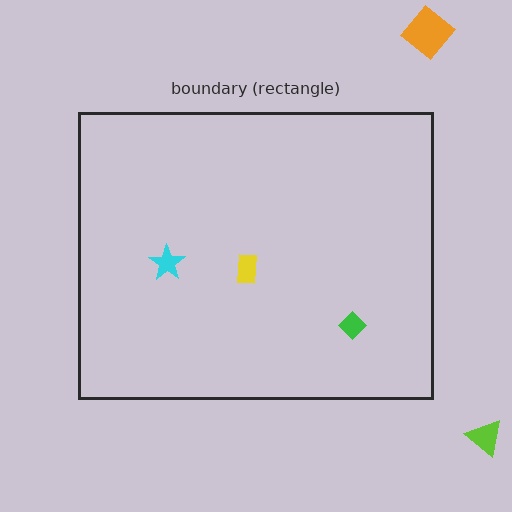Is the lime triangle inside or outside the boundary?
Outside.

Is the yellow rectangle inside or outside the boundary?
Inside.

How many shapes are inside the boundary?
3 inside, 2 outside.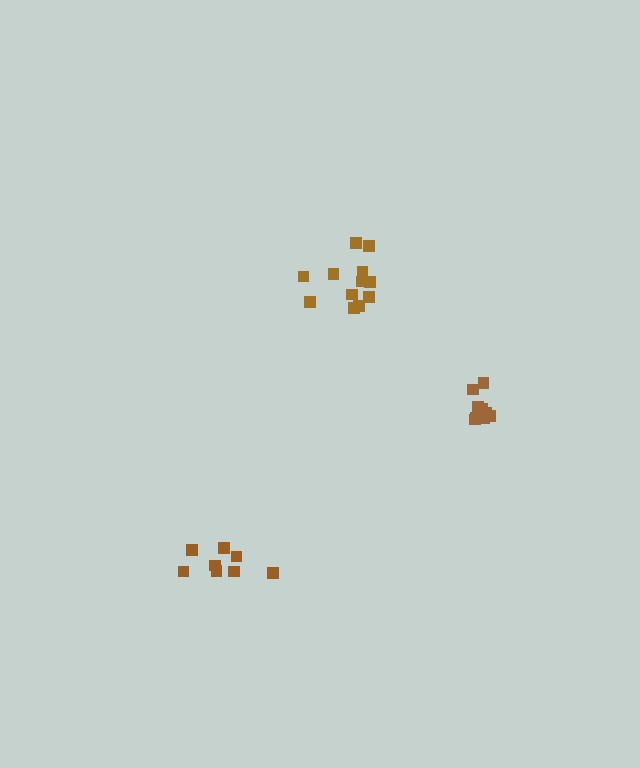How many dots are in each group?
Group 1: 8 dots, Group 2: 12 dots, Group 3: 10 dots (30 total).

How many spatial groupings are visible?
There are 3 spatial groupings.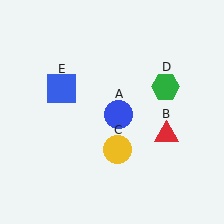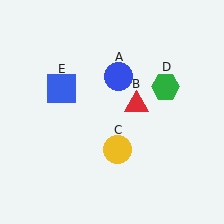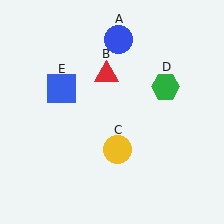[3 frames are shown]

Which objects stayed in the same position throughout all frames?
Yellow circle (object C) and green hexagon (object D) and blue square (object E) remained stationary.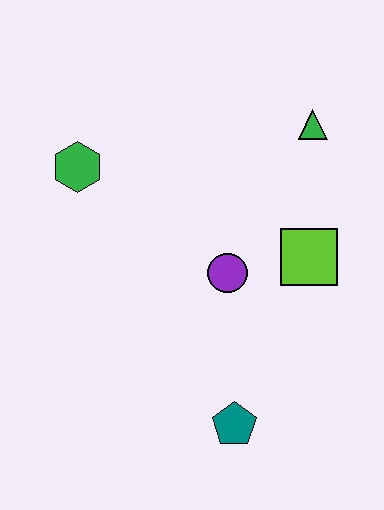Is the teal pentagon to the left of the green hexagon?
No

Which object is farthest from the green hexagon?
The teal pentagon is farthest from the green hexagon.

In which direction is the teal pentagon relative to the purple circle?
The teal pentagon is below the purple circle.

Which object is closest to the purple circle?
The lime square is closest to the purple circle.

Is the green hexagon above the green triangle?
No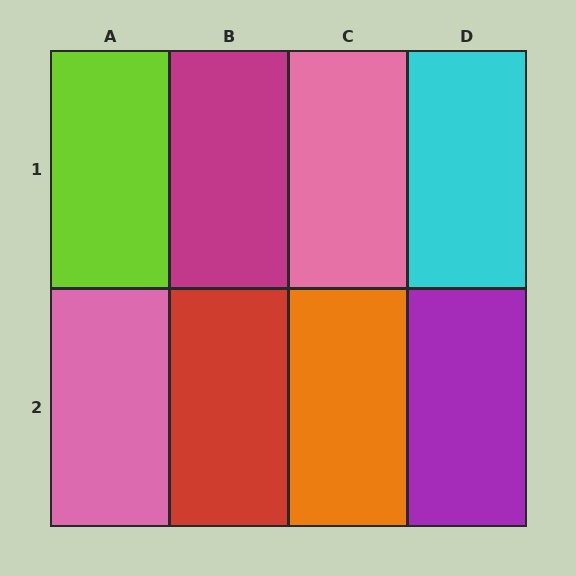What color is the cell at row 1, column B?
Magenta.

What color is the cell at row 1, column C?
Pink.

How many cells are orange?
1 cell is orange.